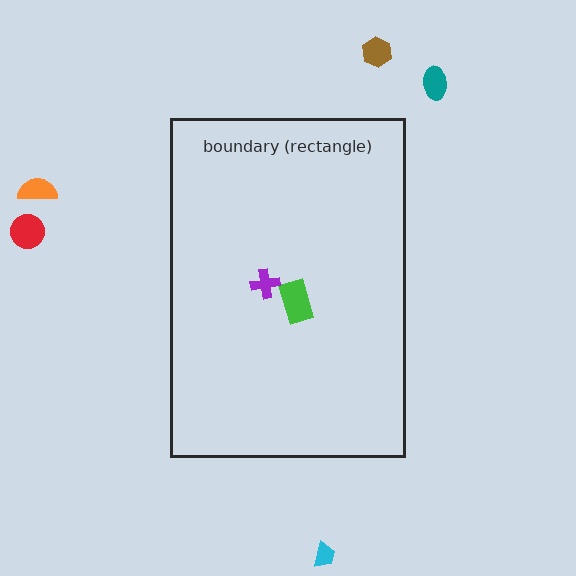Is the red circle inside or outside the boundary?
Outside.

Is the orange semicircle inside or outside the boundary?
Outside.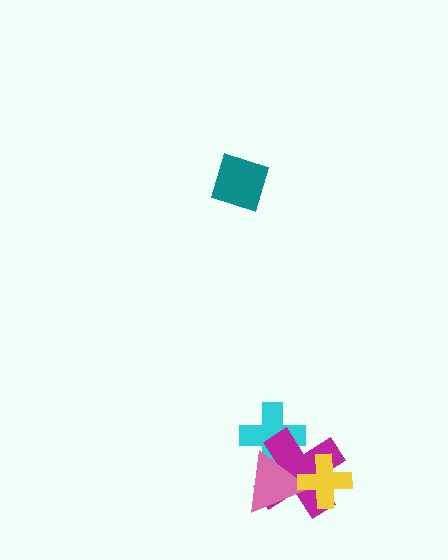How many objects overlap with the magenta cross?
3 objects overlap with the magenta cross.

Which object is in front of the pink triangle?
The yellow cross is in front of the pink triangle.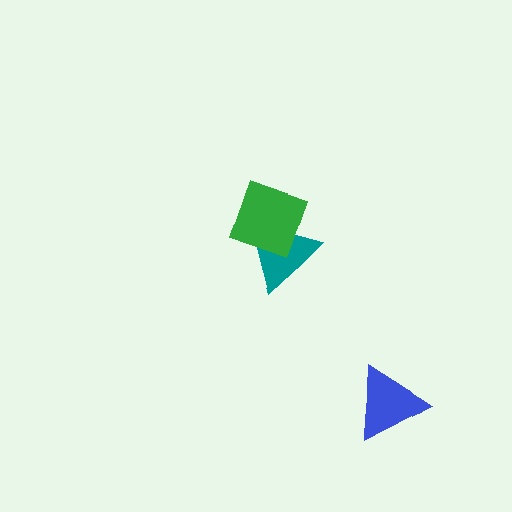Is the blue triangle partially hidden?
No, no other shape covers it.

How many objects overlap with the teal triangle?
1 object overlaps with the teal triangle.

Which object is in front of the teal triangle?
The green square is in front of the teal triangle.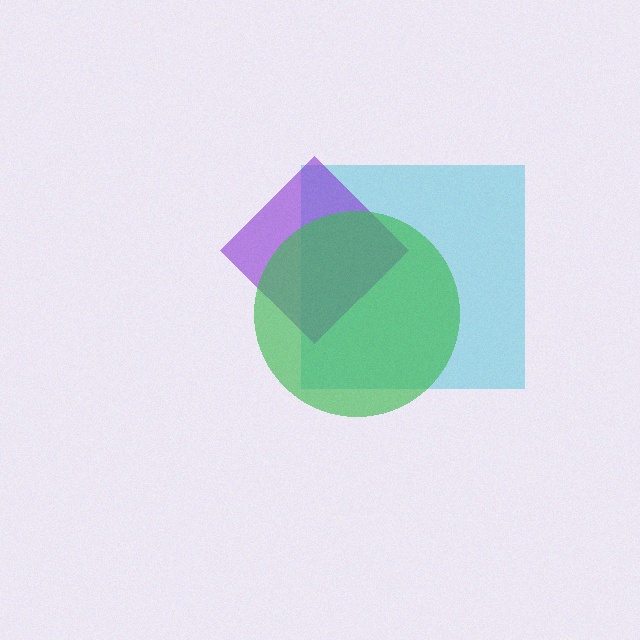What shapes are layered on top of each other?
The layered shapes are: a cyan square, a purple diamond, a green circle.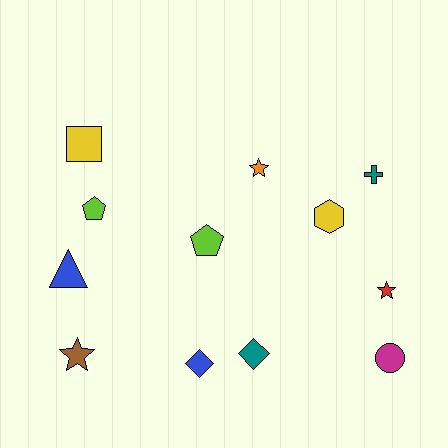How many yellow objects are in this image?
There are 2 yellow objects.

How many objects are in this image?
There are 12 objects.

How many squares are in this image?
There is 1 square.